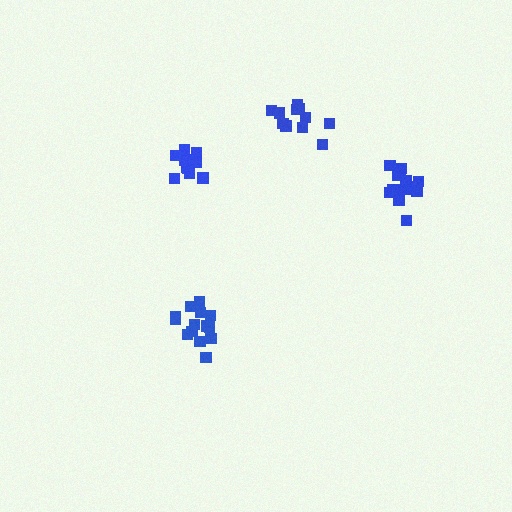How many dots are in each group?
Group 1: 13 dots, Group 2: 11 dots, Group 3: 15 dots, Group 4: 14 dots (53 total).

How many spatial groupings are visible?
There are 4 spatial groupings.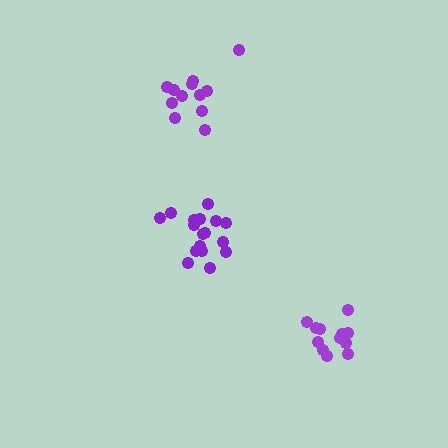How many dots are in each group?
Group 1: 12 dots, Group 2: 12 dots, Group 3: 17 dots (41 total).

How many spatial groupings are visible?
There are 3 spatial groupings.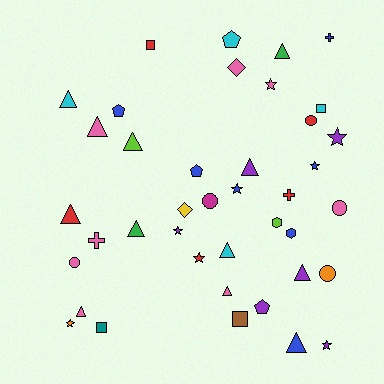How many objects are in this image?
There are 40 objects.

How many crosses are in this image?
There are 3 crosses.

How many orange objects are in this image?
There are 2 orange objects.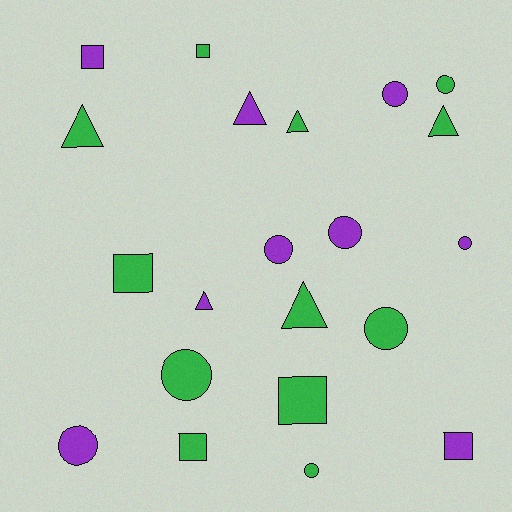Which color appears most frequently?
Green, with 12 objects.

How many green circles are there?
There are 4 green circles.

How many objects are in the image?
There are 21 objects.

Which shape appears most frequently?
Circle, with 9 objects.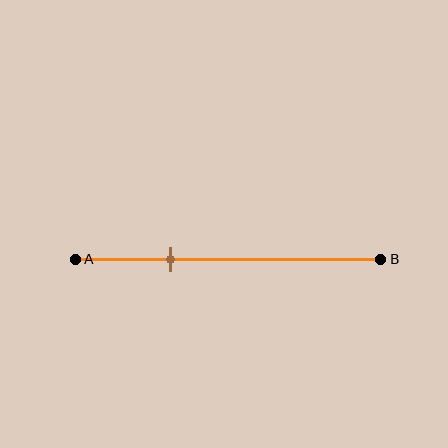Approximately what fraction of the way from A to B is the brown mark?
The brown mark is approximately 30% of the way from A to B.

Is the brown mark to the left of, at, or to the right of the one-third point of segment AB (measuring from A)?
The brown mark is approximately at the one-third point of segment AB.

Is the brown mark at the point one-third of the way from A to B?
Yes, the mark is approximately at the one-third point.